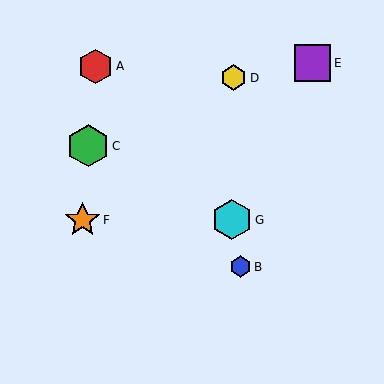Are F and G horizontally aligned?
Yes, both are at y≈220.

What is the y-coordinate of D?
Object D is at y≈78.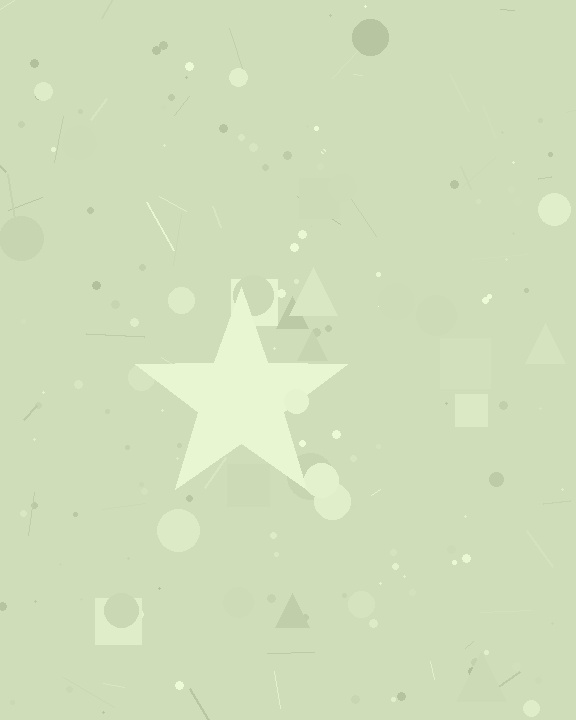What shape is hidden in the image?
A star is hidden in the image.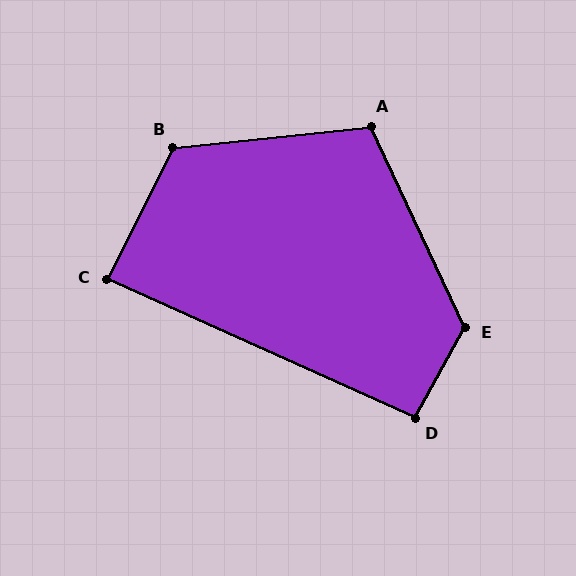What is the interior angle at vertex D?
Approximately 95 degrees (approximately right).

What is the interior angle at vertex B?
Approximately 123 degrees (obtuse).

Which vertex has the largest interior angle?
E, at approximately 126 degrees.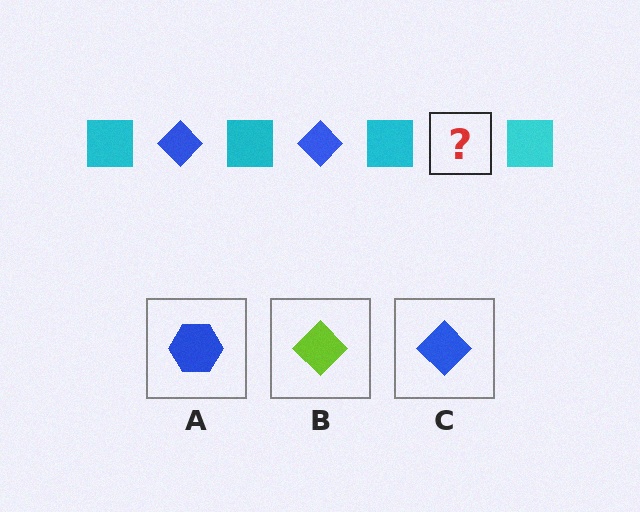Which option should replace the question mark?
Option C.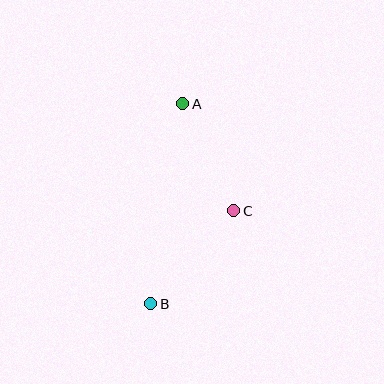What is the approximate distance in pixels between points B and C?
The distance between B and C is approximately 125 pixels.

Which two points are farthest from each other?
Points A and B are farthest from each other.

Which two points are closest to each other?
Points A and C are closest to each other.